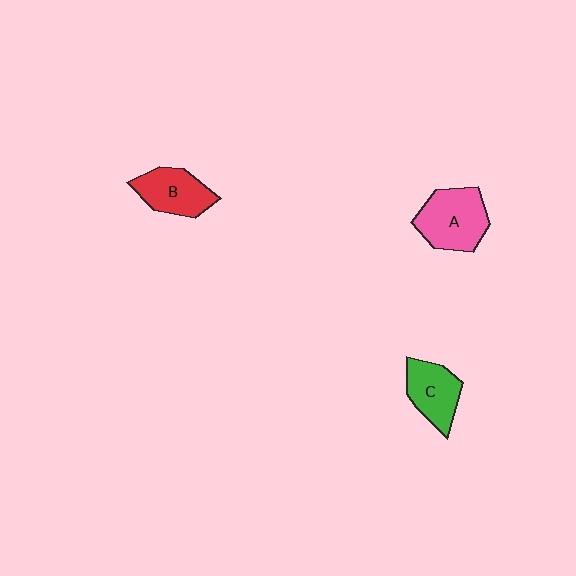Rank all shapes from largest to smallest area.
From largest to smallest: A (pink), B (red), C (green).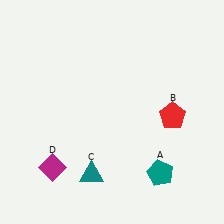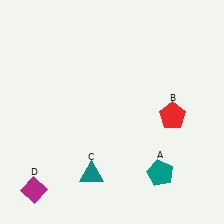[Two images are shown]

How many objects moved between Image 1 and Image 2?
1 object moved between the two images.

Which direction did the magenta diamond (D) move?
The magenta diamond (D) moved down.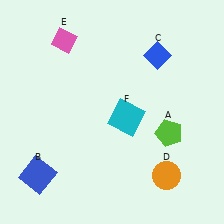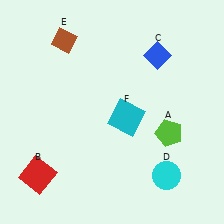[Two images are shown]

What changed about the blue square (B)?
In Image 1, B is blue. In Image 2, it changed to red.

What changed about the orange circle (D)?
In Image 1, D is orange. In Image 2, it changed to cyan.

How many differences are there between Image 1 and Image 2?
There are 3 differences between the two images.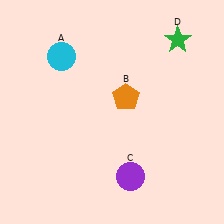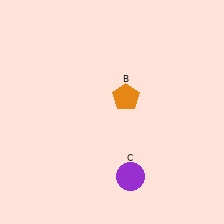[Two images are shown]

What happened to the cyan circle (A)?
The cyan circle (A) was removed in Image 2. It was in the top-left area of Image 1.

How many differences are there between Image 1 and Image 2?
There are 2 differences between the two images.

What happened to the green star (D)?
The green star (D) was removed in Image 2. It was in the top-right area of Image 1.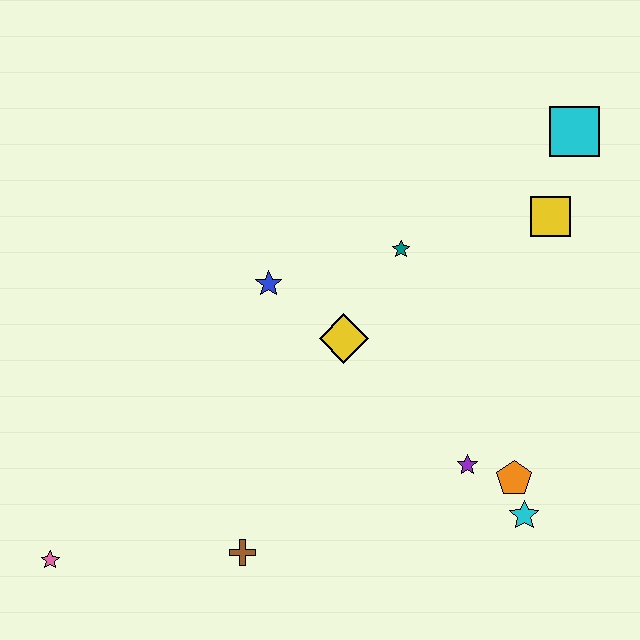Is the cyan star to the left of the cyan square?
Yes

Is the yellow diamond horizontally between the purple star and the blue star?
Yes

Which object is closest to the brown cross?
The pink star is closest to the brown cross.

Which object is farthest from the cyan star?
The pink star is farthest from the cyan star.